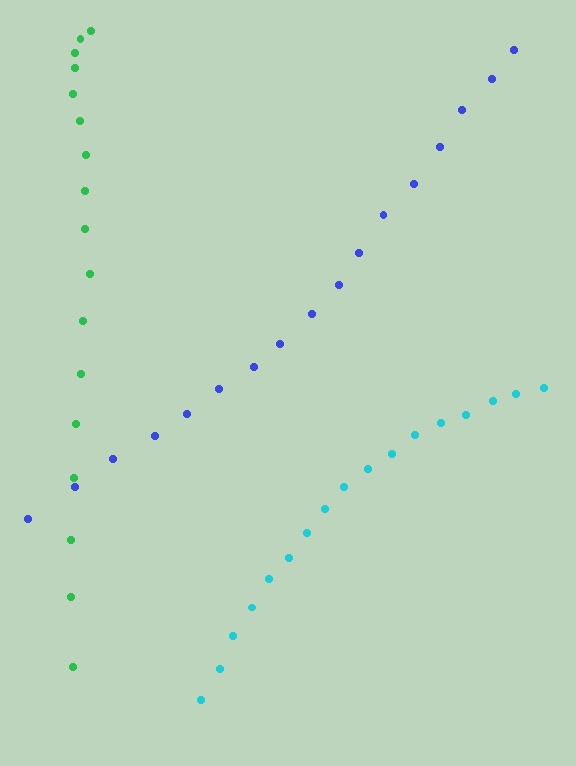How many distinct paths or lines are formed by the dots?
There are 3 distinct paths.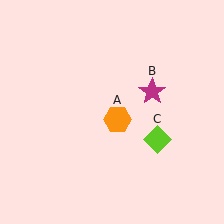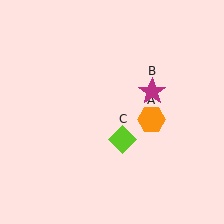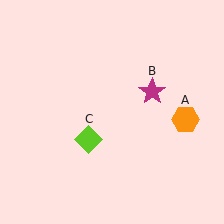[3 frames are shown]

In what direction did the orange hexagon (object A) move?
The orange hexagon (object A) moved right.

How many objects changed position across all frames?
2 objects changed position: orange hexagon (object A), lime diamond (object C).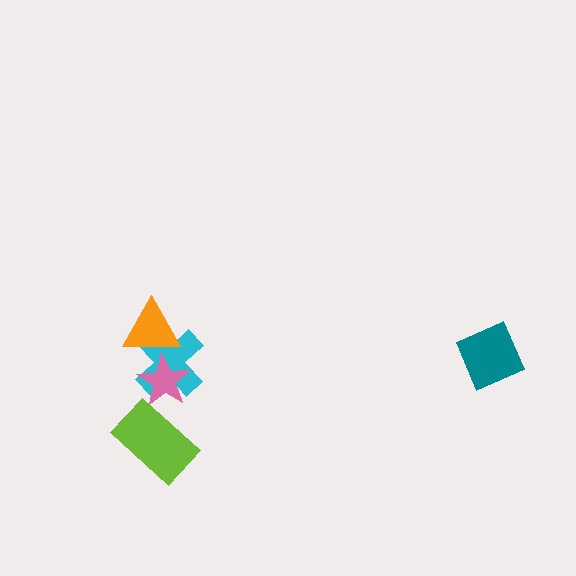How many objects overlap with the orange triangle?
2 objects overlap with the orange triangle.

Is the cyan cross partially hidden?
Yes, it is partially covered by another shape.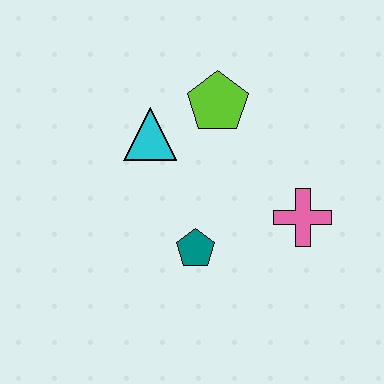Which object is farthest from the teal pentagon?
The lime pentagon is farthest from the teal pentagon.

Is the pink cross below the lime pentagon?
Yes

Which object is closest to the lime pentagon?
The cyan triangle is closest to the lime pentagon.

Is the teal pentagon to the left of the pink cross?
Yes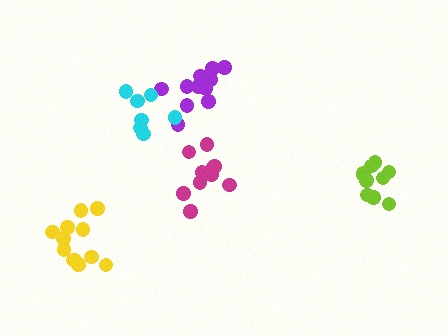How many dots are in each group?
Group 1: 12 dots, Group 2: 10 dots, Group 3: 12 dots, Group 4: 10 dots, Group 5: 7 dots (51 total).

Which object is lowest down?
The yellow cluster is bottommost.